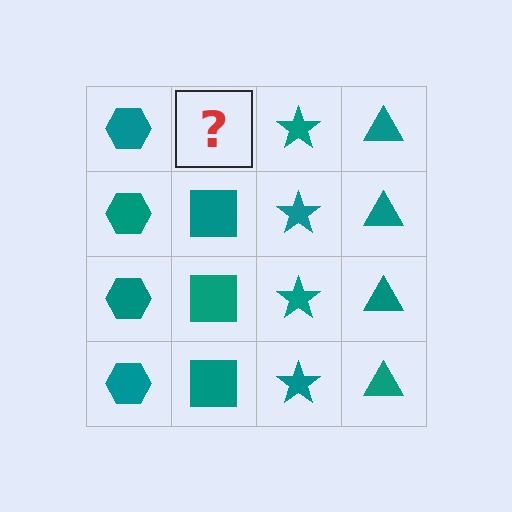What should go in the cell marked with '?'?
The missing cell should contain a teal square.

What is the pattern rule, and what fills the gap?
The rule is that each column has a consistent shape. The gap should be filled with a teal square.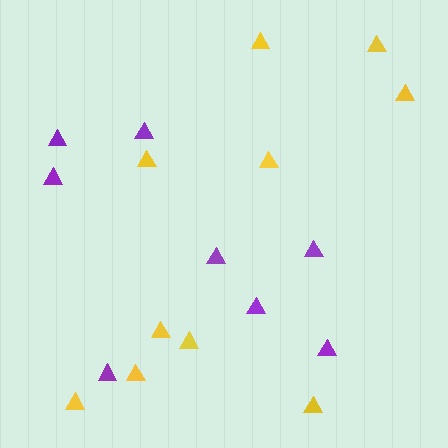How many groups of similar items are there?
There are 2 groups: one group of purple triangles (8) and one group of yellow triangles (10).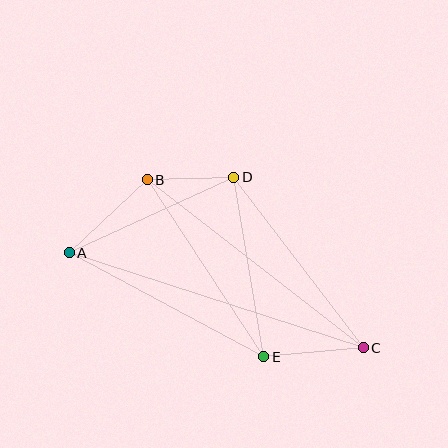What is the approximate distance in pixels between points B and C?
The distance between B and C is approximately 274 pixels.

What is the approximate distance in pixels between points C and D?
The distance between C and D is approximately 214 pixels.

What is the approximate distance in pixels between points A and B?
The distance between A and B is approximately 106 pixels.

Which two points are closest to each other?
Points B and D are closest to each other.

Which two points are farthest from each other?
Points A and C are farthest from each other.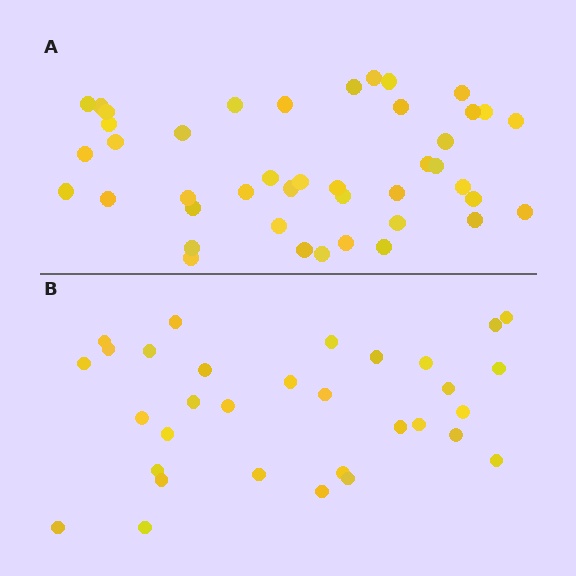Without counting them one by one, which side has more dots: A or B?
Region A (the top region) has more dots.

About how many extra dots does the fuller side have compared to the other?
Region A has roughly 12 or so more dots than region B.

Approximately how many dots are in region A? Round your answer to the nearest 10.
About 40 dots. (The exact count is 43, which rounds to 40.)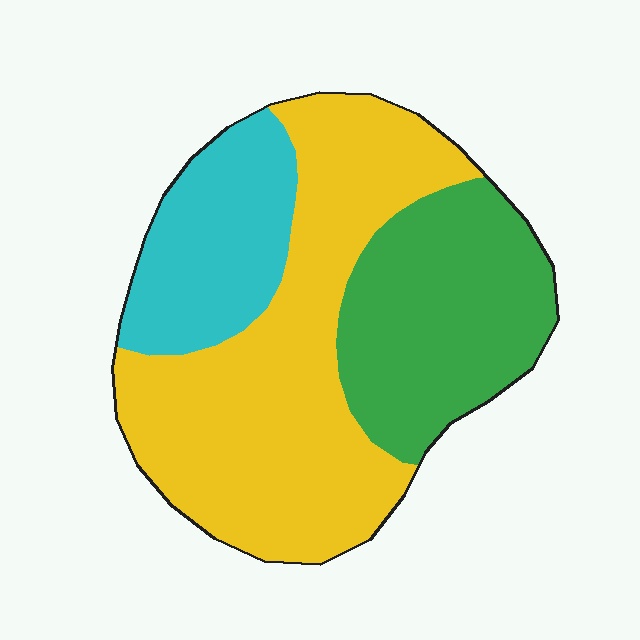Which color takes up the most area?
Yellow, at roughly 50%.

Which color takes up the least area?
Cyan, at roughly 20%.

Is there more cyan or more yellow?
Yellow.